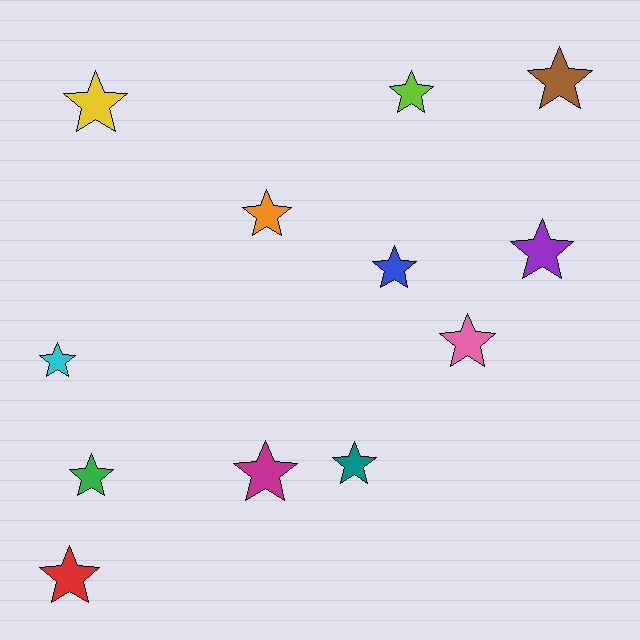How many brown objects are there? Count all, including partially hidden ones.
There is 1 brown object.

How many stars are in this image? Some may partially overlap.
There are 12 stars.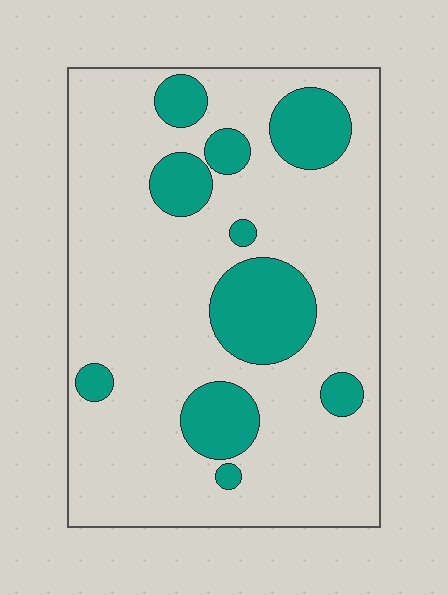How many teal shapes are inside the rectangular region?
10.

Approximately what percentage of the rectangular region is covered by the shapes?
Approximately 20%.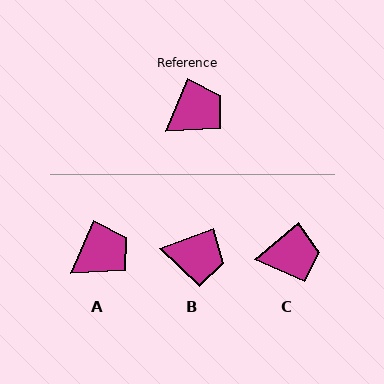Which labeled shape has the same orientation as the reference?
A.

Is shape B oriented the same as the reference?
No, it is off by about 46 degrees.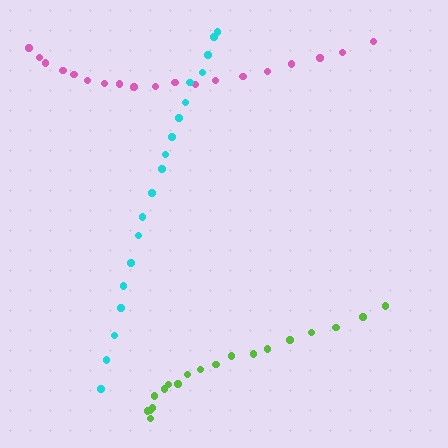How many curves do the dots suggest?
There are 3 distinct paths.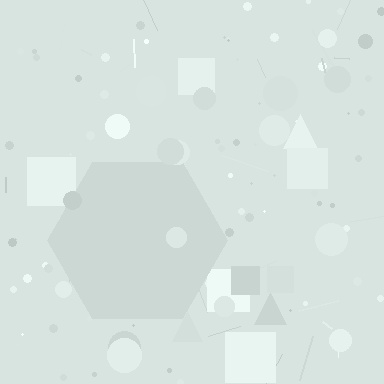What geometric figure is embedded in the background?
A hexagon is embedded in the background.